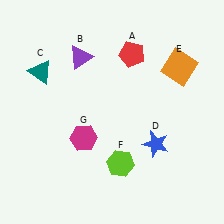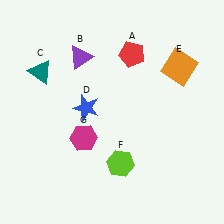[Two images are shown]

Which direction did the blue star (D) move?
The blue star (D) moved left.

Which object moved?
The blue star (D) moved left.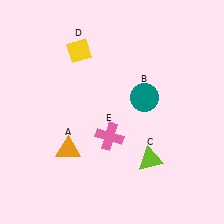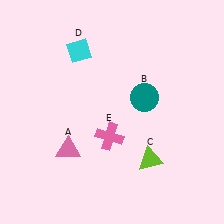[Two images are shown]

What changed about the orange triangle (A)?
In Image 1, A is orange. In Image 2, it changed to pink.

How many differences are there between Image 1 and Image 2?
There are 2 differences between the two images.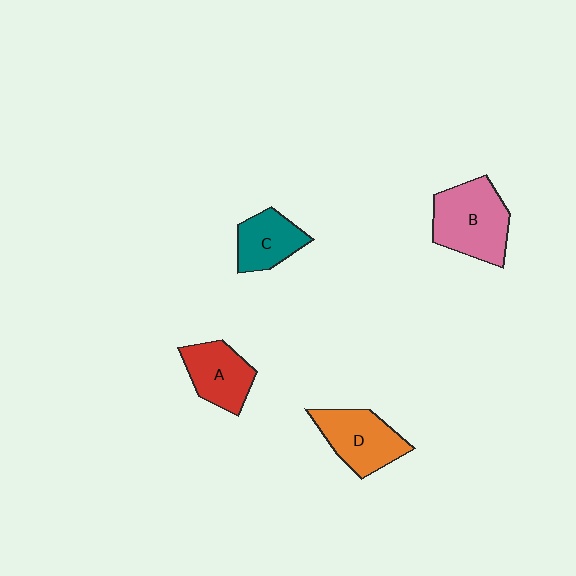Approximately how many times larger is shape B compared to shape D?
Approximately 1.2 times.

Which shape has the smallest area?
Shape C (teal).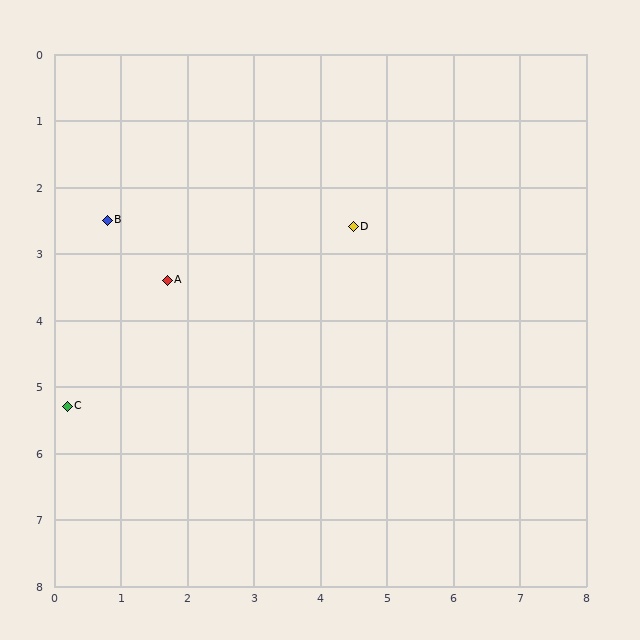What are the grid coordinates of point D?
Point D is at approximately (4.5, 2.6).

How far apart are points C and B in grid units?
Points C and B are about 2.9 grid units apart.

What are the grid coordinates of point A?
Point A is at approximately (1.7, 3.4).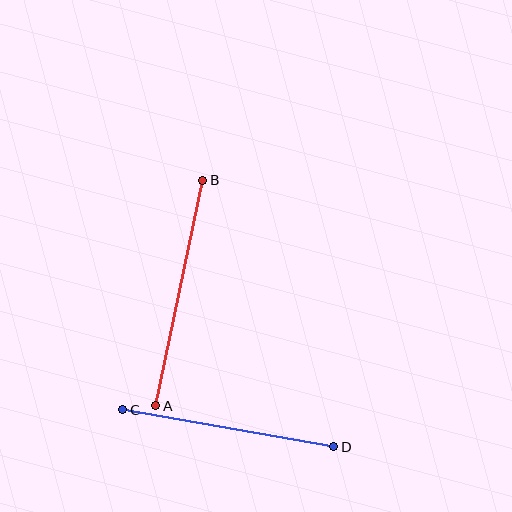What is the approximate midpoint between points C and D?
The midpoint is at approximately (228, 428) pixels.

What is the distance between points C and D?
The distance is approximately 214 pixels.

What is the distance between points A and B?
The distance is approximately 230 pixels.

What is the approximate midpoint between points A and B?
The midpoint is at approximately (179, 293) pixels.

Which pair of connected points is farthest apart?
Points A and B are farthest apart.